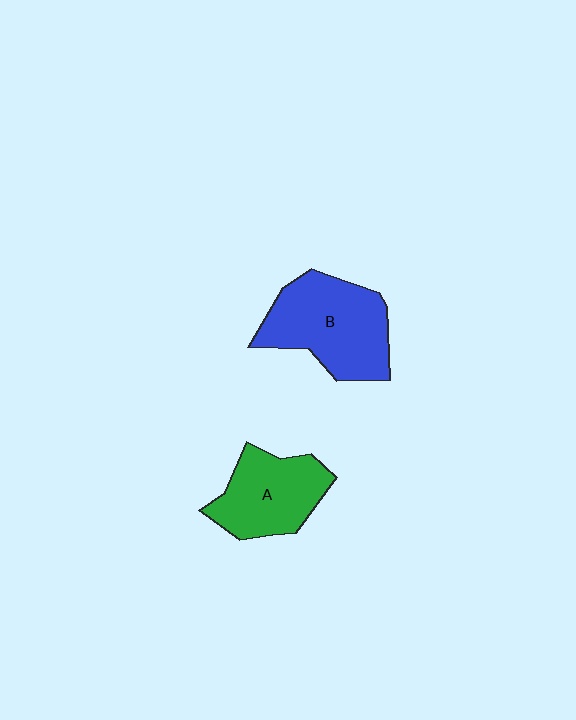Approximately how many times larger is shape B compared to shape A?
Approximately 1.3 times.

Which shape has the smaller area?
Shape A (green).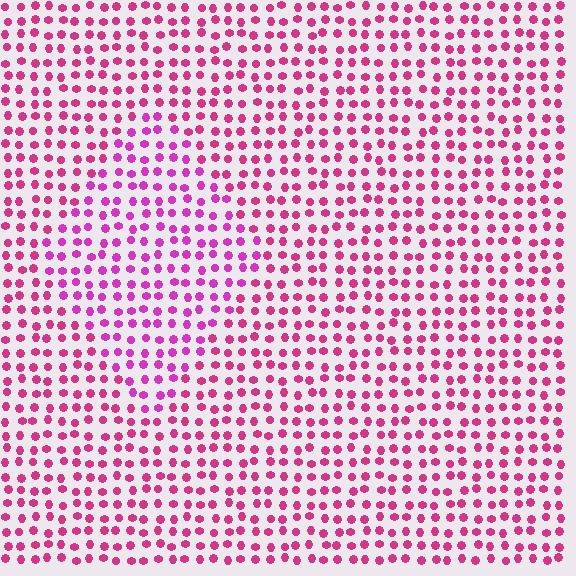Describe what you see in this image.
The image is filled with small magenta elements in a uniform arrangement. A diamond-shaped region is visible where the elements are tinted to a slightly different hue, forming a subtle color boundary.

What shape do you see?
I see a diamond.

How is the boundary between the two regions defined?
The boundary is defined purely by a slight shift in hue (about 22 degrees). Spacing, size, and orientation are identical on both sides.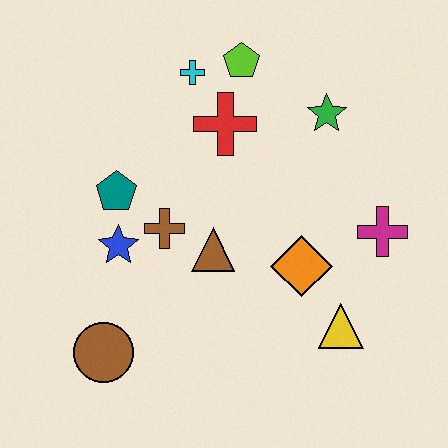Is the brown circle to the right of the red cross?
No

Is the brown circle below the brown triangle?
Yes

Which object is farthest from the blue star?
The magenta cross is farthest from the blue star.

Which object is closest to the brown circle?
The blue star is closest to the brown circle.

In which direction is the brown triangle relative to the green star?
The brown triangle is below the green star.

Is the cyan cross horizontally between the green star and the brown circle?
Yes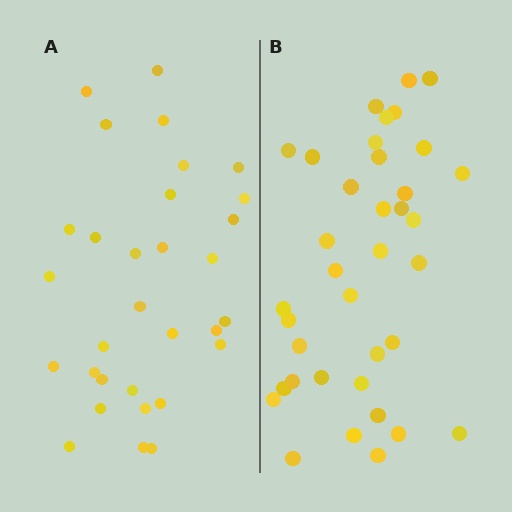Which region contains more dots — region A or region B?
Region B (the right region) has more dots.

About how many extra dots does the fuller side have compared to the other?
Region B has about 6 more dots than region A.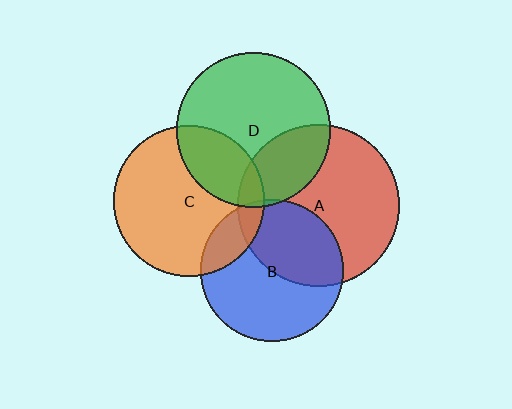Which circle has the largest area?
Circle A (red).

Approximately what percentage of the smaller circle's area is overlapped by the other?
Approximately 25%.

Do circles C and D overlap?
Yes.